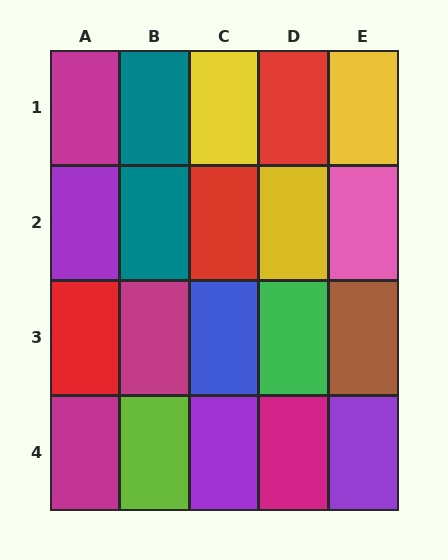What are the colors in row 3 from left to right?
Red, magenta, blue, green, brown.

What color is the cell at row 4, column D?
Magenta.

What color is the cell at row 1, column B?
Teal.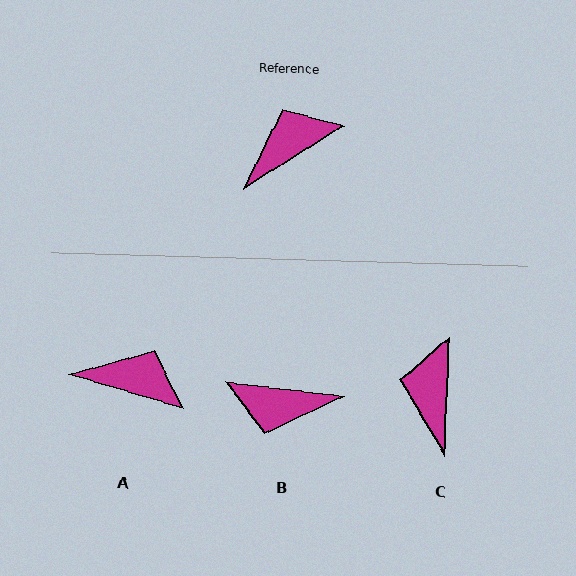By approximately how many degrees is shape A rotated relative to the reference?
Approximately 48 degrees clockwise.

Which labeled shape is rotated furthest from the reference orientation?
B, about 141 degrees away.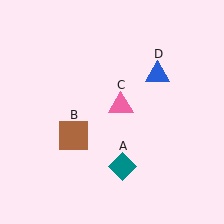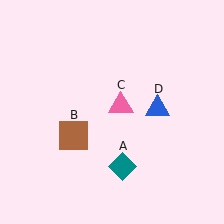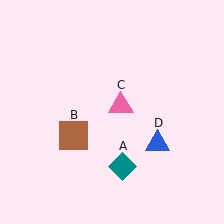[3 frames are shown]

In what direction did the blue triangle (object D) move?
The blue triangle (object D) moved down.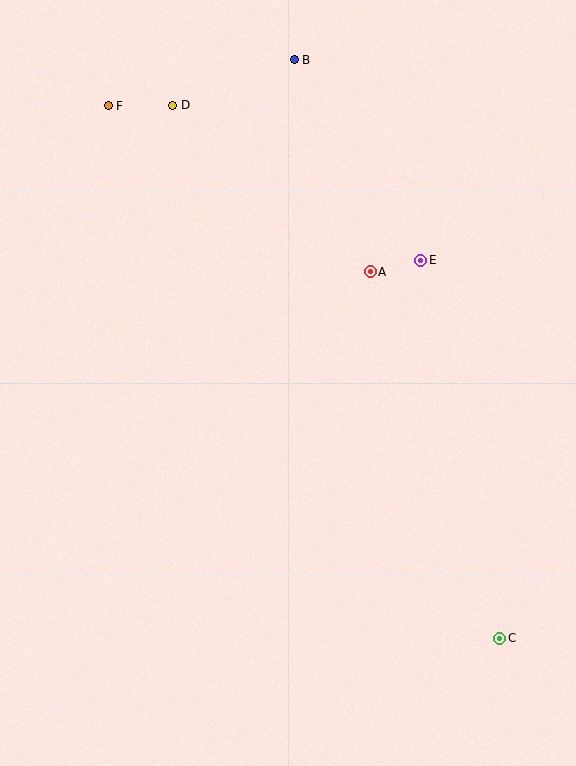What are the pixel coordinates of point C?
Point C is at (500, 638).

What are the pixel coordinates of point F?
Point F is at (108, 106).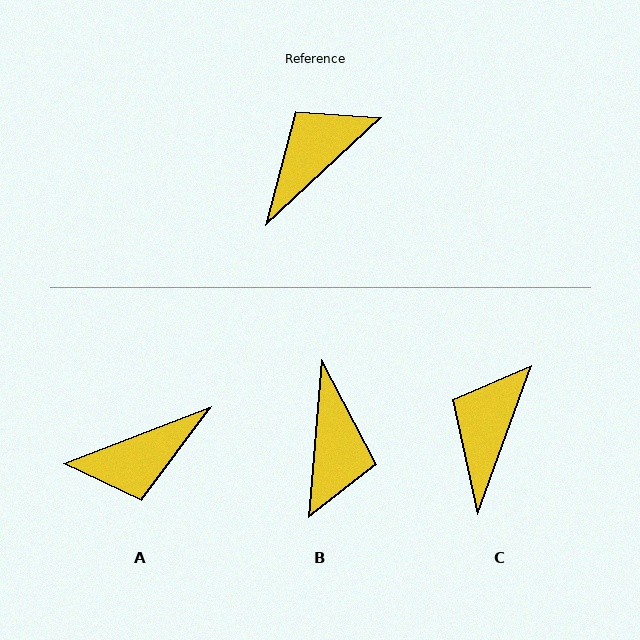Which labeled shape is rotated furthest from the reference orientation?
A, about 158 degrees away.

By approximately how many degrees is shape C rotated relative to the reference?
Approximately 27 degrees counter-clockwise.